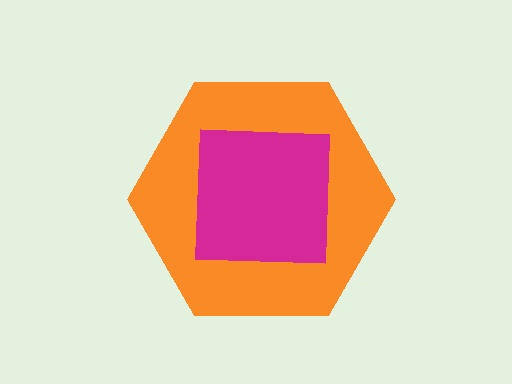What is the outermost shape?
The orange hexagon.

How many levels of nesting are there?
2.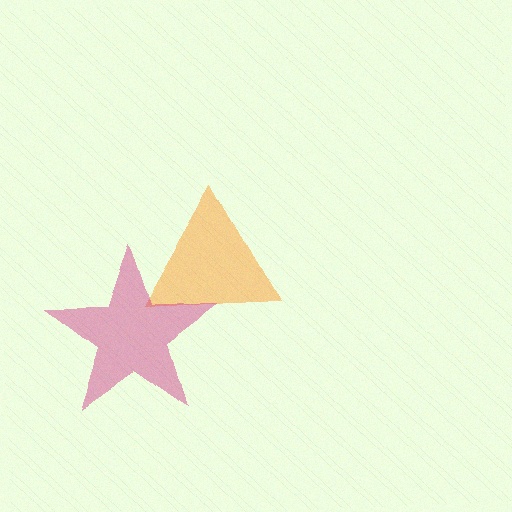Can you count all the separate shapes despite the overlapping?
Yes, there are 2 separate shapes.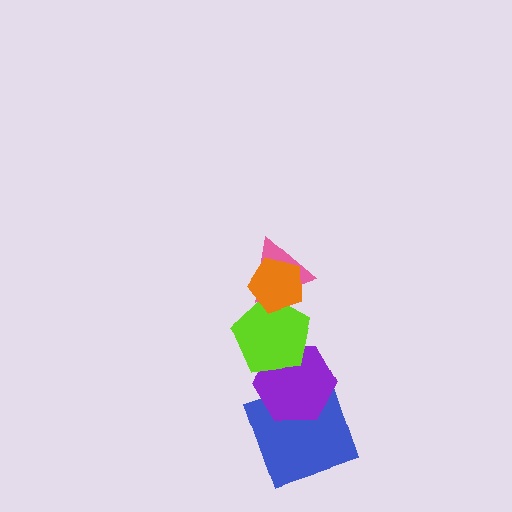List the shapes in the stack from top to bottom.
From top to bottom: the orange pentagon, the pink triangle, the lime pentagon, the purple hexagon, the blue square.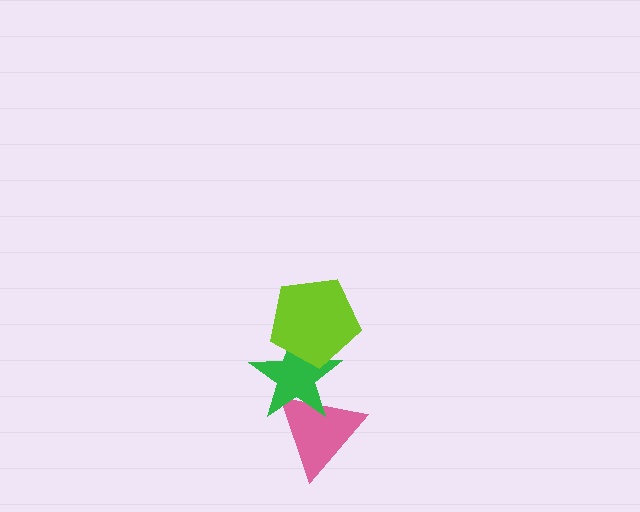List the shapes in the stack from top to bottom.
From top to bottom: the lime pentagon, the green star, the pink triangle.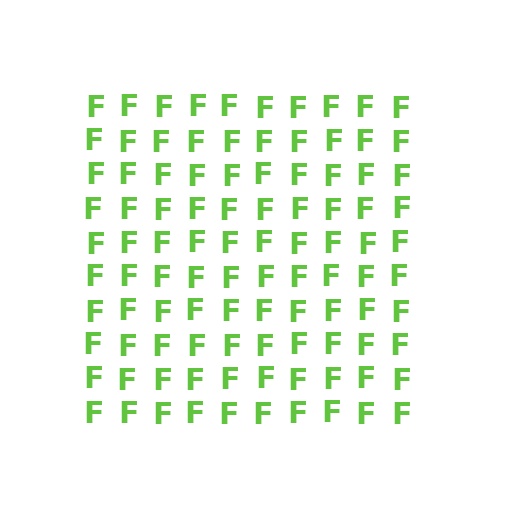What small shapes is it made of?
It is made of small letter F's.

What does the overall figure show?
The overall figure shows a square.